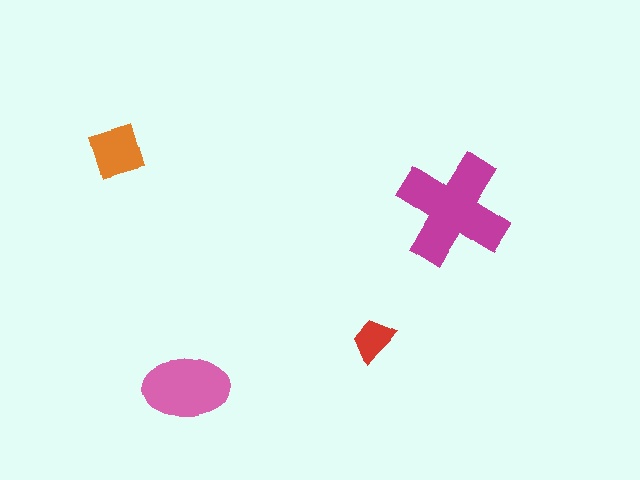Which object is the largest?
The magenta cross.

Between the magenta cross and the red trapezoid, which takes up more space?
The magenta cross.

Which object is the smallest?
The red trapezoid.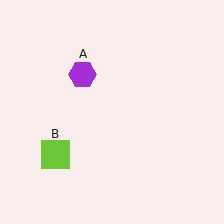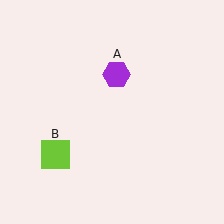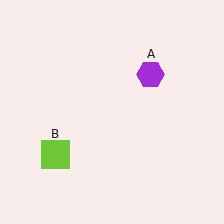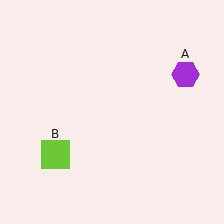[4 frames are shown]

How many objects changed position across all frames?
1 object changed position: purple hexagon (object A).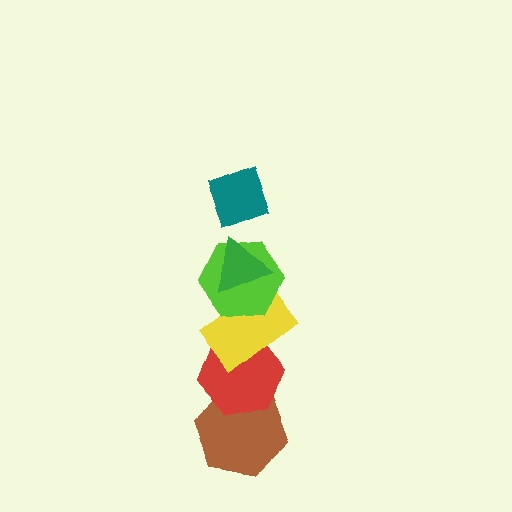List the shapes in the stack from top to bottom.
From top to bottom: the teal diamond, the green triangle, the lime hexagon, the yellow rectangle, the red hexagon, the brown hexagon.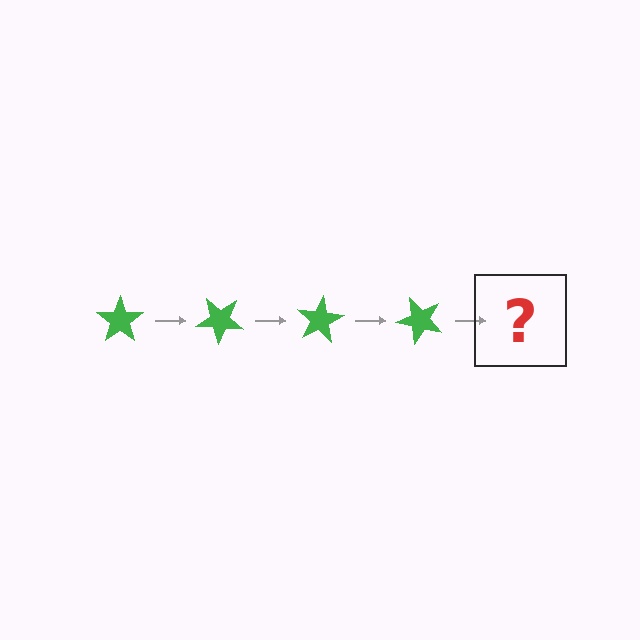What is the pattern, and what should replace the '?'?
The pattern is that the star rotates 40 degrees each step. The '?' should be a green star rotated 160 degrees.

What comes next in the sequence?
The next element should be a green star rotated 160 degrees.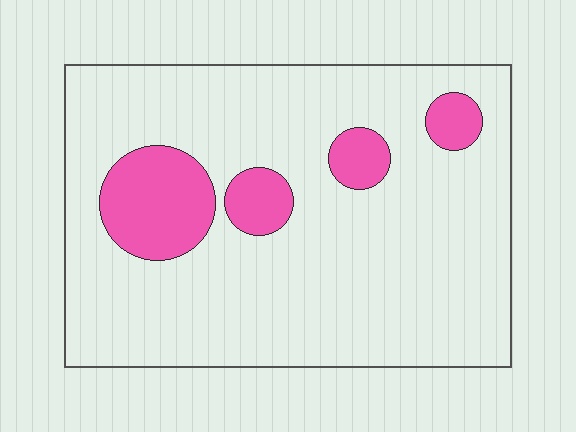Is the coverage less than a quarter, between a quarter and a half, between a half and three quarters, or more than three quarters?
Less than a quarter.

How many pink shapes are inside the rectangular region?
4.